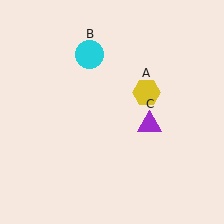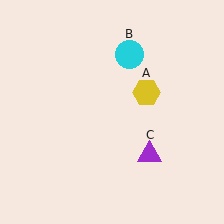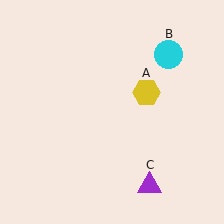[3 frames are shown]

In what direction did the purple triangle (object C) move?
The purple triangle (object C) moved down.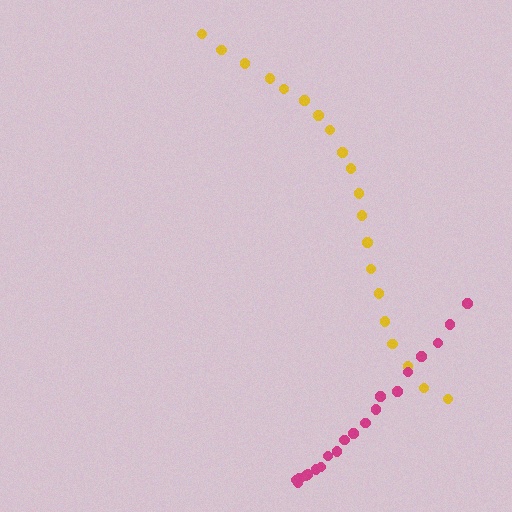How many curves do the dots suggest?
There are 2 distinct paths.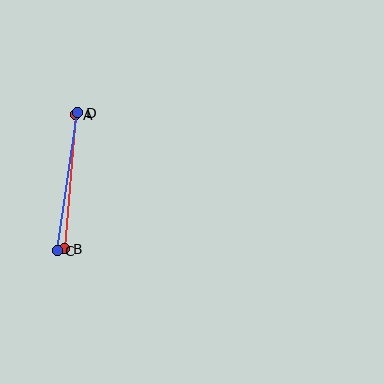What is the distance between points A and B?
The distance is approximately 134 pixels.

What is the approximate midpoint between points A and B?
The midpoint is at approximately (70, 182) pixels.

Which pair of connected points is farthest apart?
Points C and D are farthest apart.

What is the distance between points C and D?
The distance is approximately 140 pixels.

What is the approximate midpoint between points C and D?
The midpoint is at approximately (67, 182) pixels.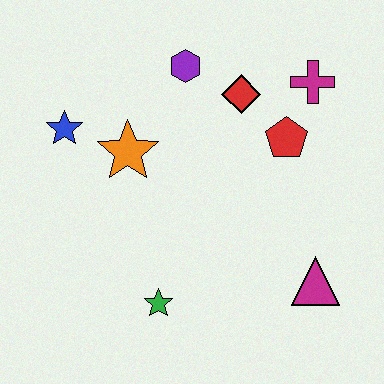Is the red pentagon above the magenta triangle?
Yes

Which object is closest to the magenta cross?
The red pentagon is closest to the magenta cross.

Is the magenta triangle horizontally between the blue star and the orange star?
No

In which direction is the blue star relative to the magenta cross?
The blue star is to the left of the magenta cross.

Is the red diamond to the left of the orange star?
No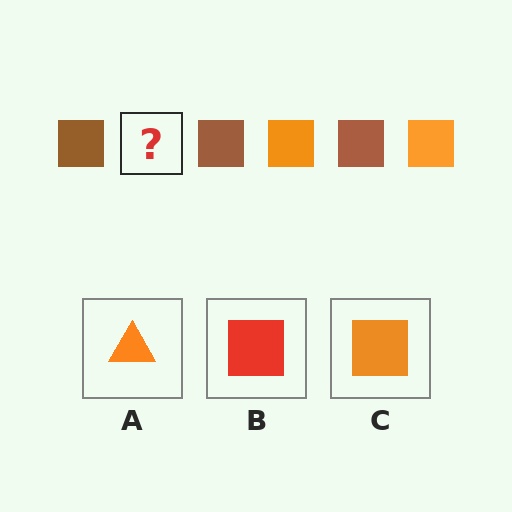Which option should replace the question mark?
Option C.